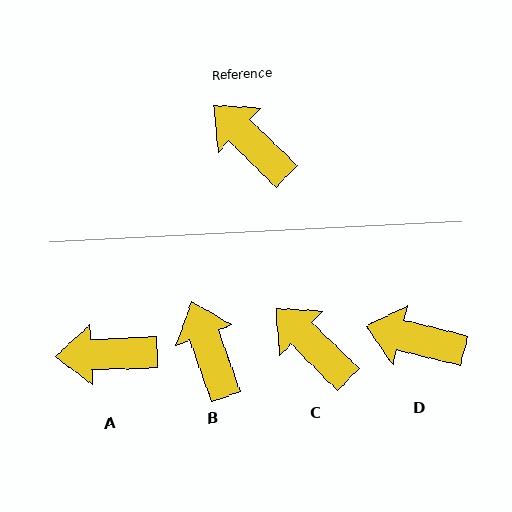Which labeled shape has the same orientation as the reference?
C.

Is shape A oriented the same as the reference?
No, it is off by about 47 degrees.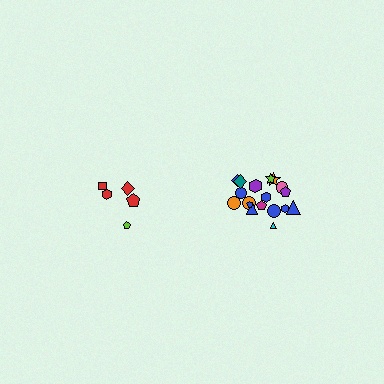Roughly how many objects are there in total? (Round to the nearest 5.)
Roughly 25 objects in total.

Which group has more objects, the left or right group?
The right group.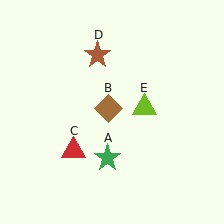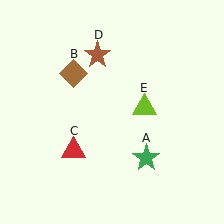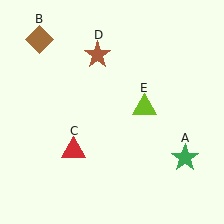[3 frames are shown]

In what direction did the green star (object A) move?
The green star (object A) moved right.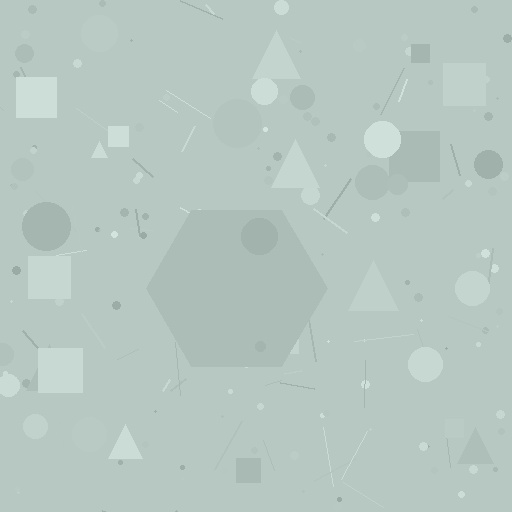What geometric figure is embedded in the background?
A hexagon is embedded in the background.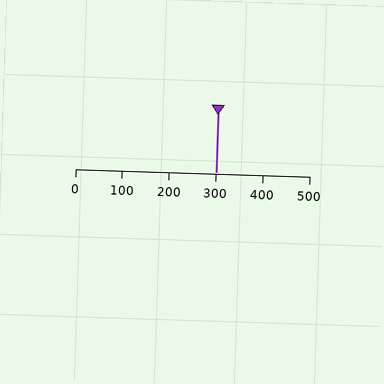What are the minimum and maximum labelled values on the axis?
The axis runs from 0 to 500.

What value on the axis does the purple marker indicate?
The marker indicates approximately 300.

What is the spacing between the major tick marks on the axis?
The major ticks are spaced 100 apart.